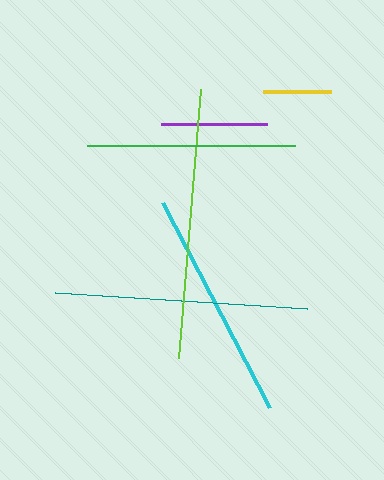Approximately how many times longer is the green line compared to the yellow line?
The green line is approximately 3.1 times the length of the yellow line.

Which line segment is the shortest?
The yellow line is the shortest at approximately 68 pixels.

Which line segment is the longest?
The lime line is the longest at approximately 270 pixels.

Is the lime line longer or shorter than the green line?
The lime line is longer than the green line.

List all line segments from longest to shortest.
From longest to shortest: lime, teal, cyan, green, purple, yellow.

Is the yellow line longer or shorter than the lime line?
The lime line is longer than the yellow line.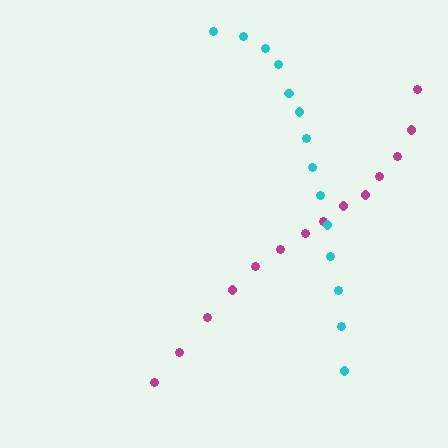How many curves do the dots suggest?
There are 2 distinct paths.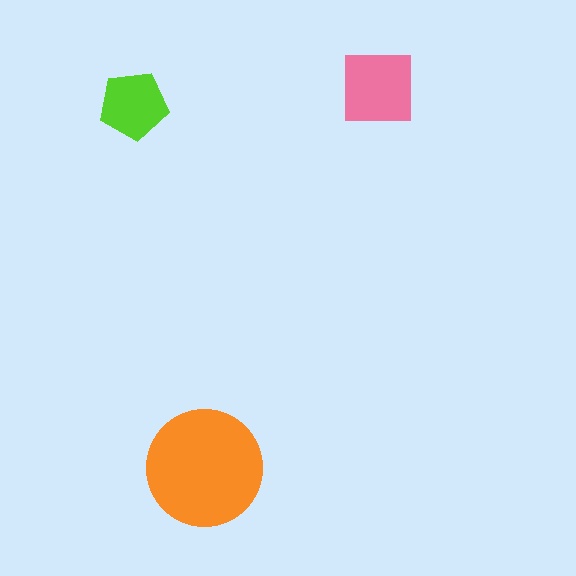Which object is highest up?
The pink square is topmost.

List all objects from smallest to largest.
The lime pentagon, the pink square, the orange circle.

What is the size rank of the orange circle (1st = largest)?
1st.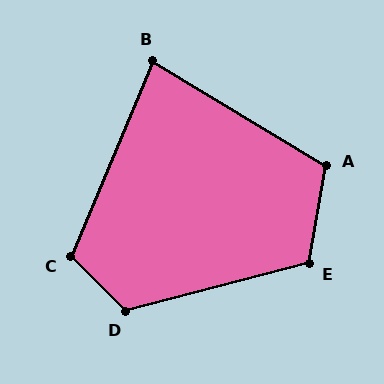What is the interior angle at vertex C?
Approximately 113 degrees (obtuse).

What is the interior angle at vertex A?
Approximately 111 degrees (obtuse).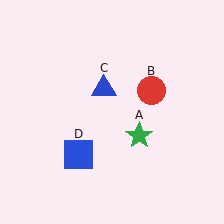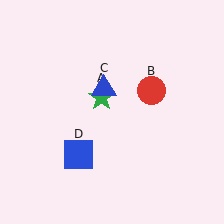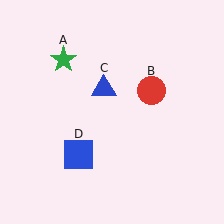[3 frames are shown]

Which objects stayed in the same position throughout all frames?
Red circle (object B) and blue triangle (object C) and blue square (object D) remained stationary.